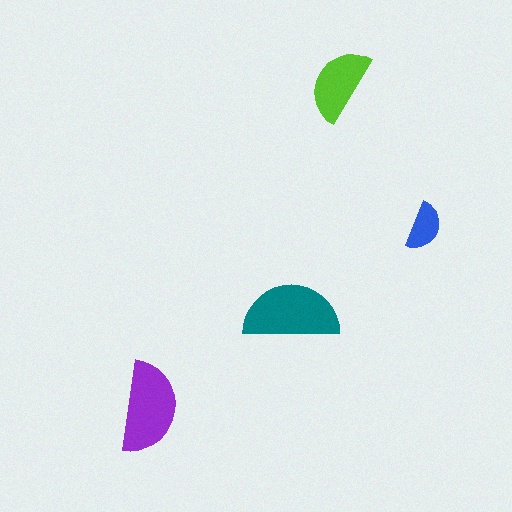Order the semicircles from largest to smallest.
the teal one, the purple one, the lime one, the blue one.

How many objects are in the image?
There are 4 objects in the image.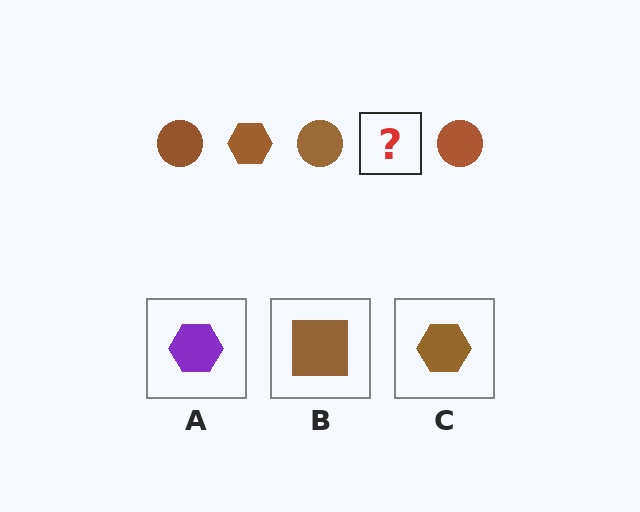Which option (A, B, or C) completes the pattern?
C.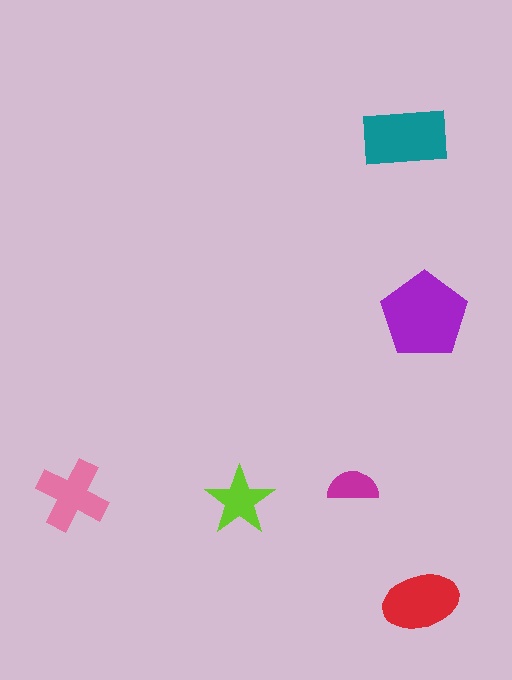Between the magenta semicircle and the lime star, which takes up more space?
The lime star.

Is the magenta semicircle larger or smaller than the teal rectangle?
Smaller.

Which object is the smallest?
The magenta semicircle.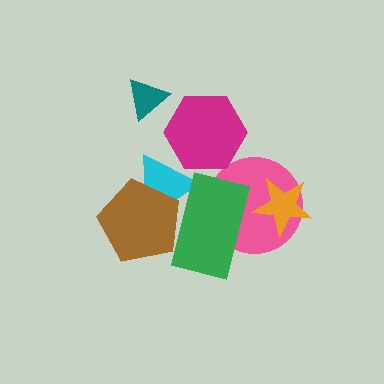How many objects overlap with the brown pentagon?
2 objects overlap with the brown pentagon.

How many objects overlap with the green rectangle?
3 objects overlap with the green rectangle.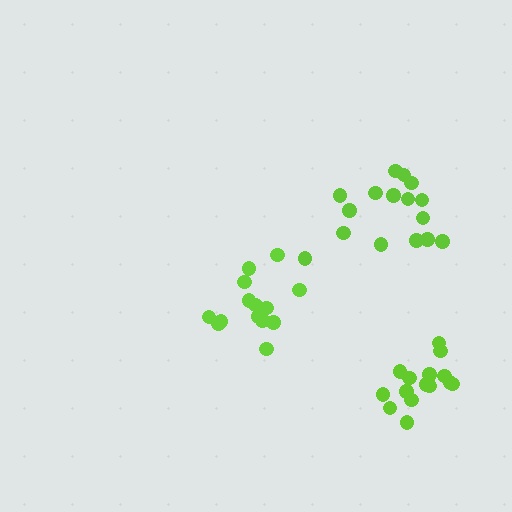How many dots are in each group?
Group 1: 16 dots, Group 2: 14 dots, Group 3: 16 dots (46 total).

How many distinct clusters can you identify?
There are 3 distinct clusters.